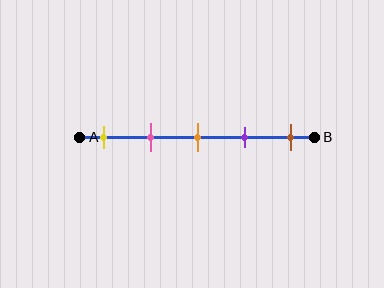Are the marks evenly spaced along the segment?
Yes, the marks are approximately evenly spaced.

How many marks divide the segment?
There are 5 marks dividing the segment.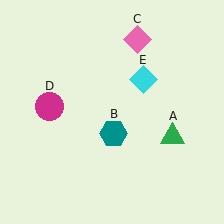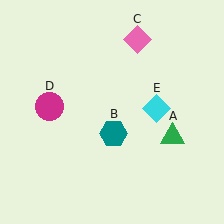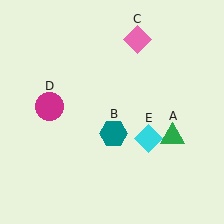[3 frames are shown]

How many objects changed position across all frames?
1 object changed position: cyan diamond (object E).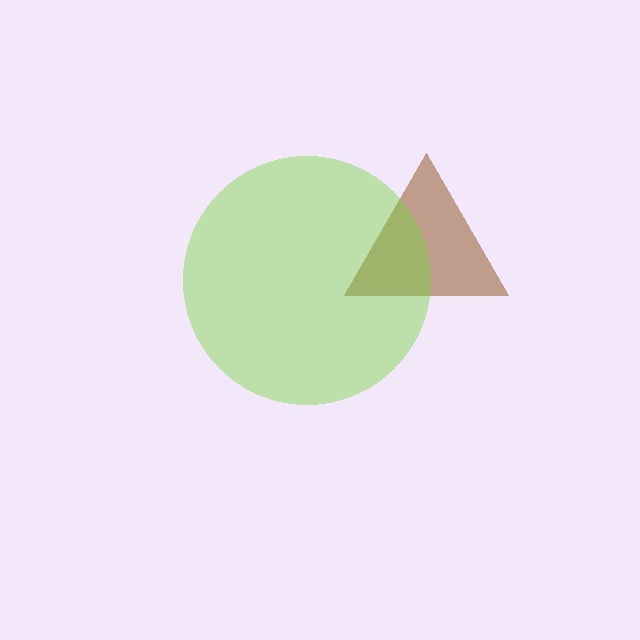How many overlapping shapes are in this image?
There are 2 overlapping shapes in the image.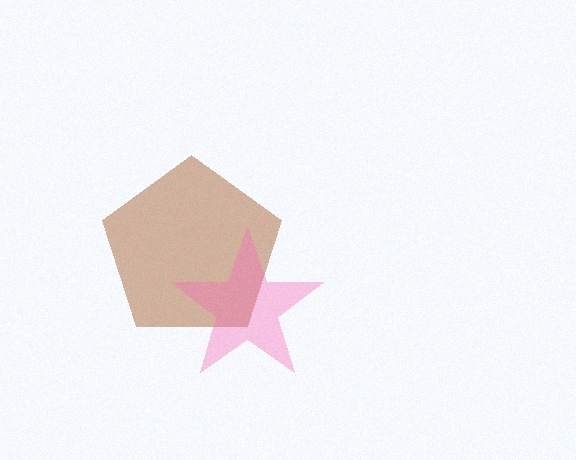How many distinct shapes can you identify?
There are 2 distinct shapes: a brown pentagon, a pink star.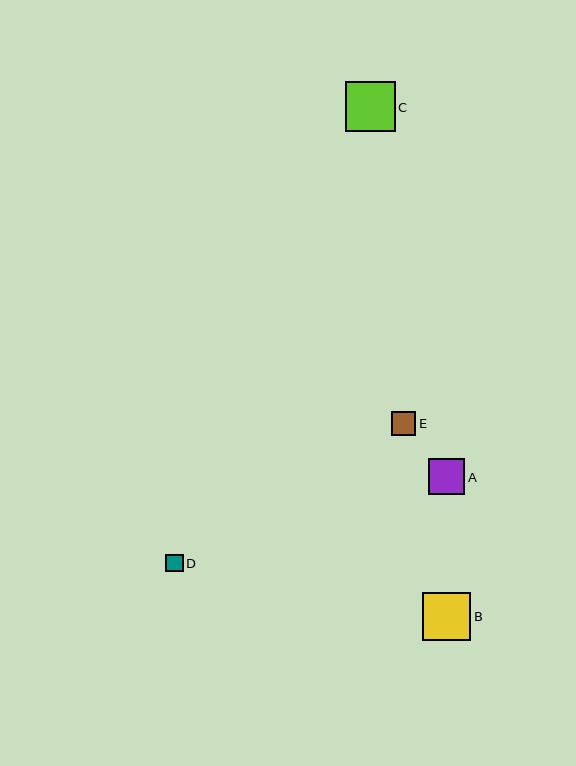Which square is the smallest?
Square D is the smallest with a size of approximately 18 pixels.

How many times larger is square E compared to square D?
Square E is approximately 1.3 times the size of square D.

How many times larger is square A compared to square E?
Square A is approximately 1.5 times the size of square E.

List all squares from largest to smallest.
From largest to smallest: C, B, A, E, D.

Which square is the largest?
Square C is the largest with a size of approximately 50 pixels.